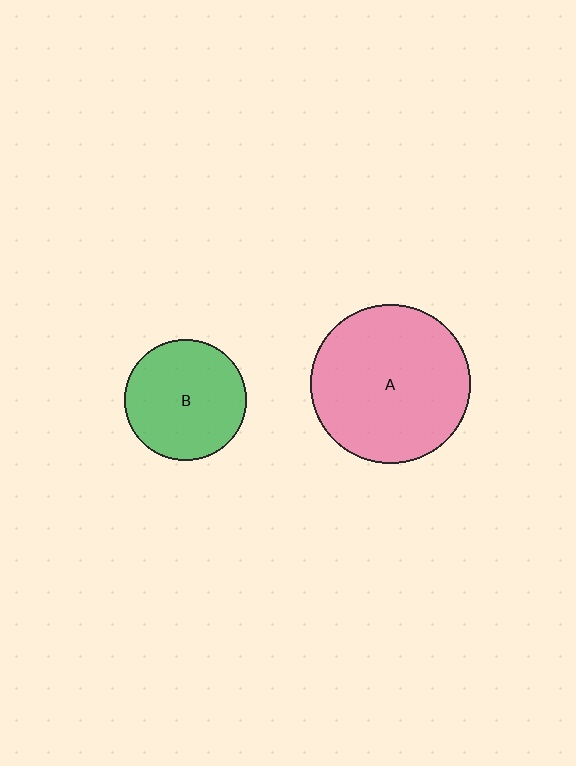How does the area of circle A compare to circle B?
Approximately 1.7 times.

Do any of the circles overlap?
No, none of the circles overlap.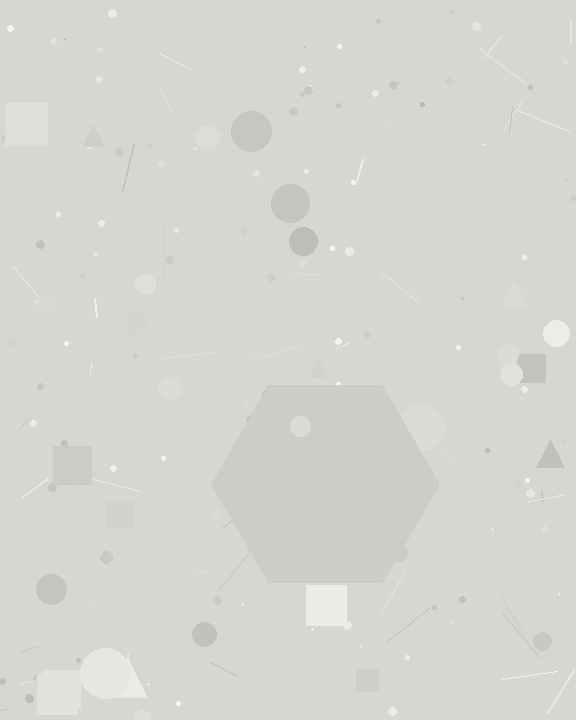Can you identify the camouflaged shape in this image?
The camouflaged shape is a hexagon.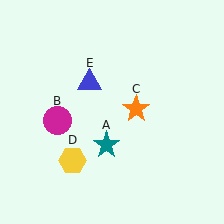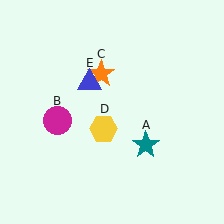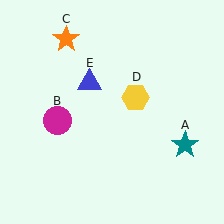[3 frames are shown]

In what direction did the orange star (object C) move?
The orange star (object C) moved up and to the left.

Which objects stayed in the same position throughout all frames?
Magenta circle (object B) and blue triangle (object E) remained stationary.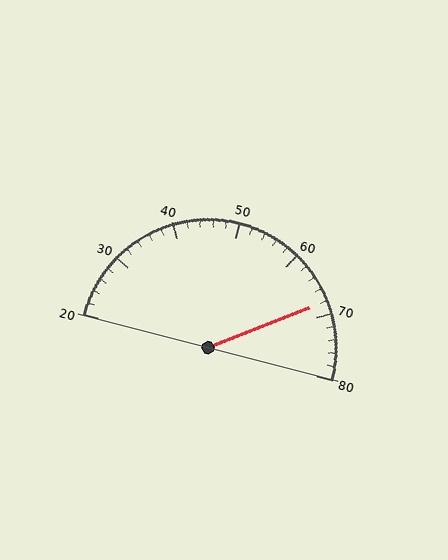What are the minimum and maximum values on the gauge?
The gauge ranges from 20 to 80.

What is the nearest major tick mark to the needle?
The nearest major tick mark is 70.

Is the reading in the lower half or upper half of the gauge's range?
The reading is in the upper half of the range (20 to 80).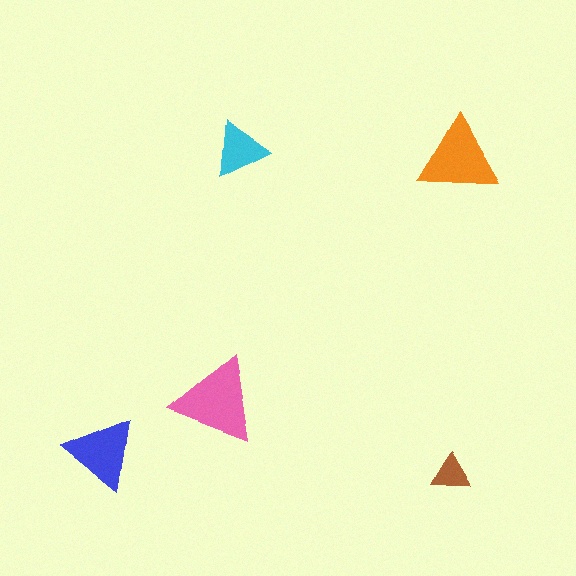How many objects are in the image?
There are 5 objects in the image.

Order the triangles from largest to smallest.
the pink one, the orange one, the blue one, the cyan one, the brown one.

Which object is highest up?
The orange triangle is topmost.